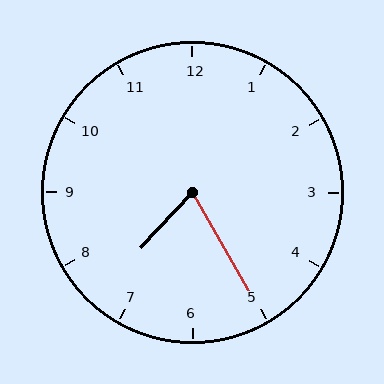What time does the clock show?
7:25.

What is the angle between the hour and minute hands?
Approximately 72 degrees.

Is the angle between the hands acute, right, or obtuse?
It is acute.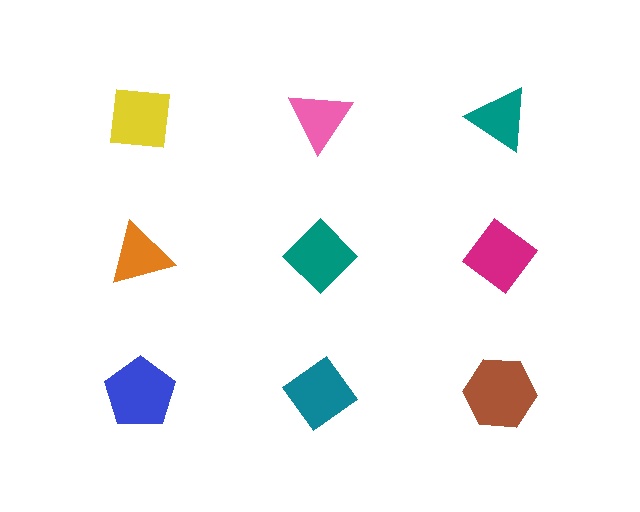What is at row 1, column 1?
A yellow square.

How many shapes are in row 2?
3 shapes.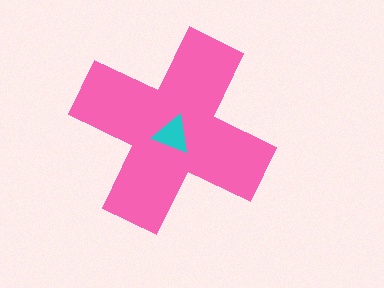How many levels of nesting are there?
2.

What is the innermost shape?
The cyan triangle.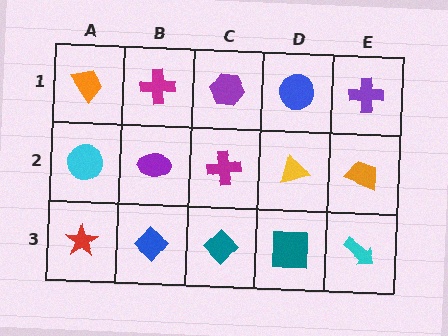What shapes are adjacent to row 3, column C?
A magenta cross (row 2, column C), a blue diamond (row 3, column B), a teal square (row 3, column D).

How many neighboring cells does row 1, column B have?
3.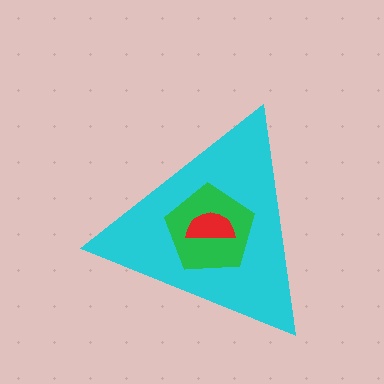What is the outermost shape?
The cyan triangle.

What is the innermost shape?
The red semicircle.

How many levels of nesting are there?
3.